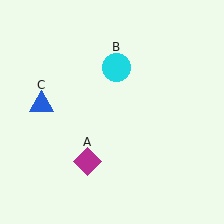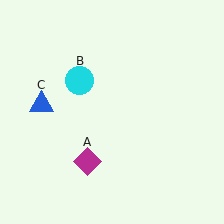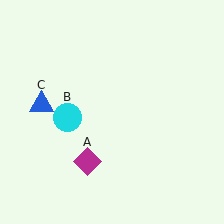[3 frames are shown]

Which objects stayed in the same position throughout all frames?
Magenta diamond (object A) and blue triangle (object C) remained stationary.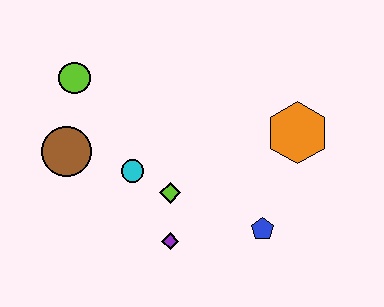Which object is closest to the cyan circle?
The lime diamond is closest to the cyan circle.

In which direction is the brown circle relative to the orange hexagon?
The brown circle is to the left of the orange hexagon.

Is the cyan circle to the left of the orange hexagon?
Yes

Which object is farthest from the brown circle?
The orange hexagon is farthest from the brown circle.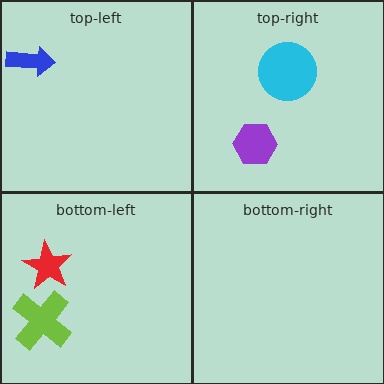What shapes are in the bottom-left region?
The red star, the lime cross.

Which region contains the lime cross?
The bottom-left region.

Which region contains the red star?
The bottom-left region.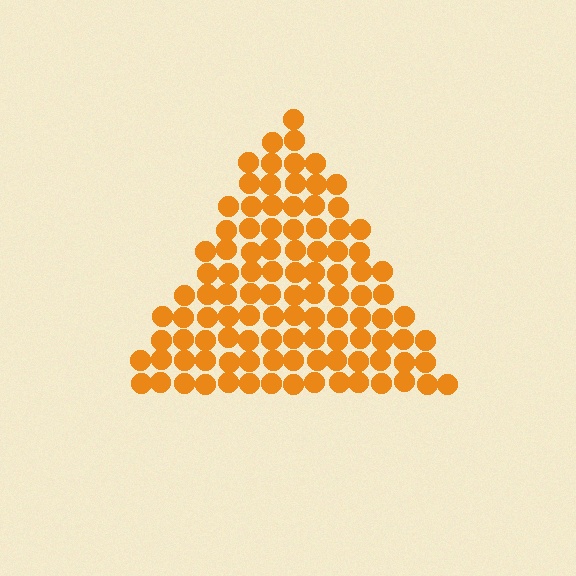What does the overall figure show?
The overall figure shows a triangle.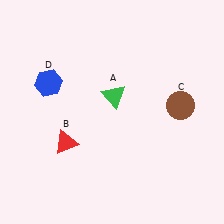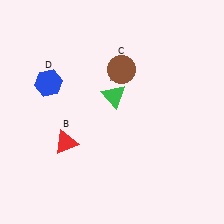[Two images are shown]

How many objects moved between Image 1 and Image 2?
1 object moved between the two images.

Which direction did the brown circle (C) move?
The brown circle (C) moved left.